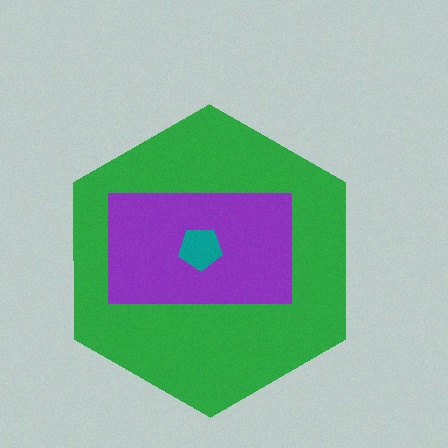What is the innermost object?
The teal pentagon.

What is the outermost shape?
The green hexagon.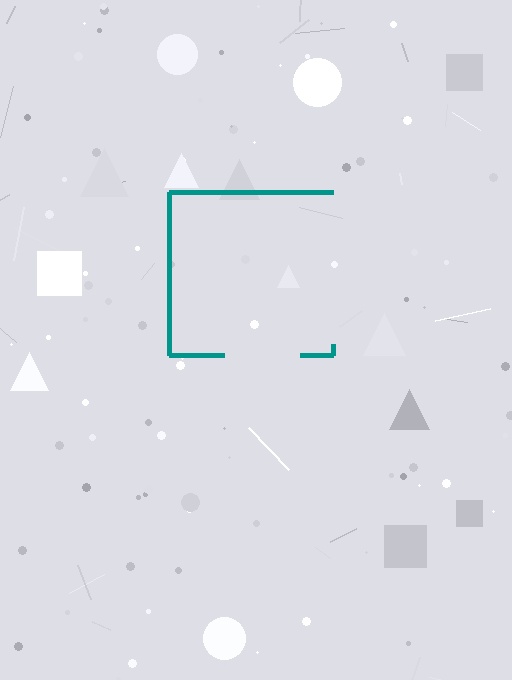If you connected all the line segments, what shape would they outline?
They would outline a square.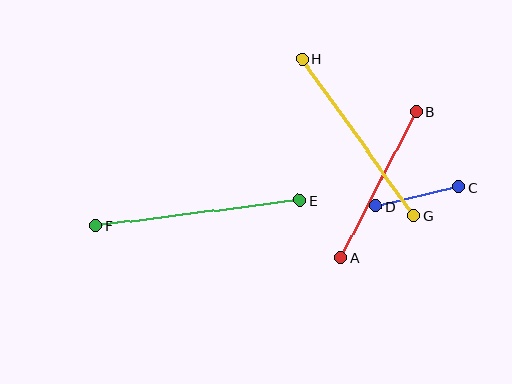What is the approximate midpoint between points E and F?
The midpoint is at approximately (197, 213) pixels.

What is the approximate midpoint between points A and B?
The midpoint is at approximately (379, 185) pixels.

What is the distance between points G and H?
The distance is approximately 192 pixels.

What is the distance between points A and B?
The distance is approximately 164 pixels.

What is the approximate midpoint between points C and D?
The midpoint is at approximately (417, 197) pixels.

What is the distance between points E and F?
The distance is approximately 206 pixels.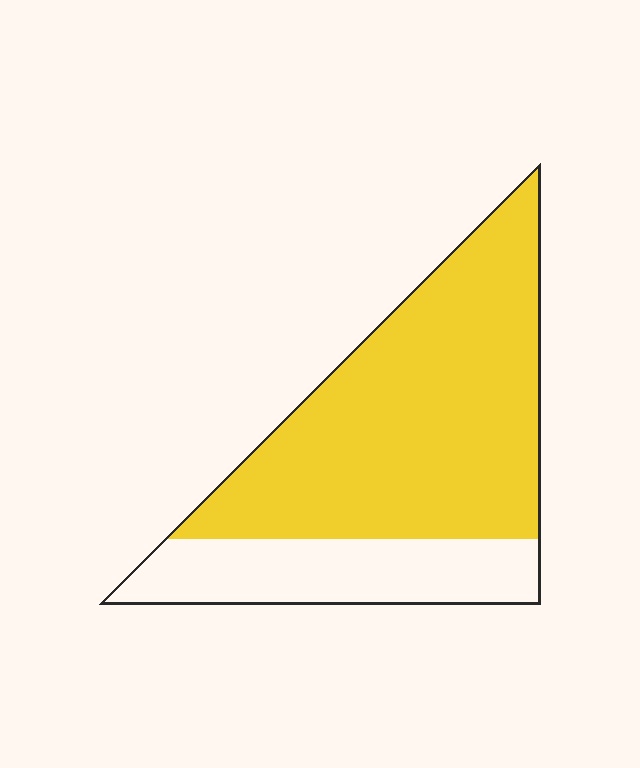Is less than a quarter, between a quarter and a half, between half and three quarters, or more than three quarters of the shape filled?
Between half and three quarters.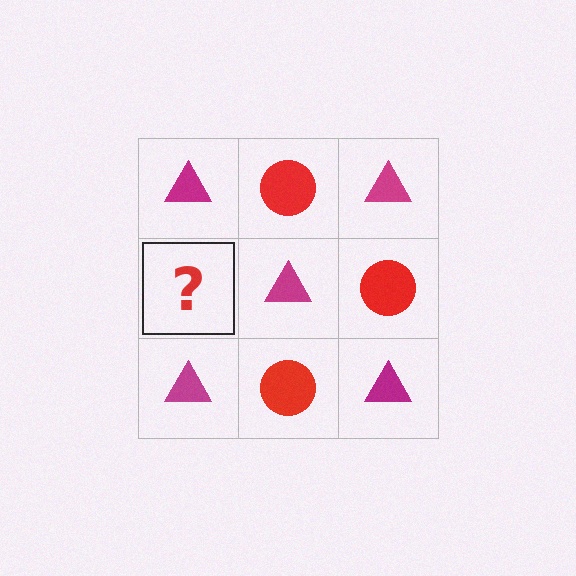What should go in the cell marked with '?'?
The missing cell should contain a red circle.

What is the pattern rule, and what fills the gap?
The rule is that it alternates magenta triangle and red circle in a checkerboard pattern. The gap should be filled with a red circle.